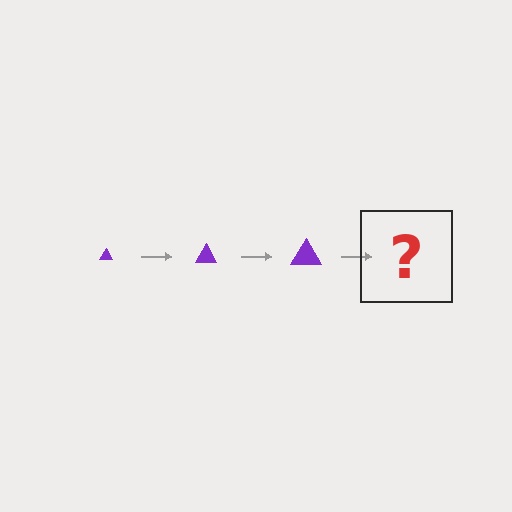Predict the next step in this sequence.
The next step is a purple triangle, larger than the previous one.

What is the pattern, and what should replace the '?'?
The pattern is that the triangle gets progressively larger each step. The '?' should be a purple triangle, larger than the previous one.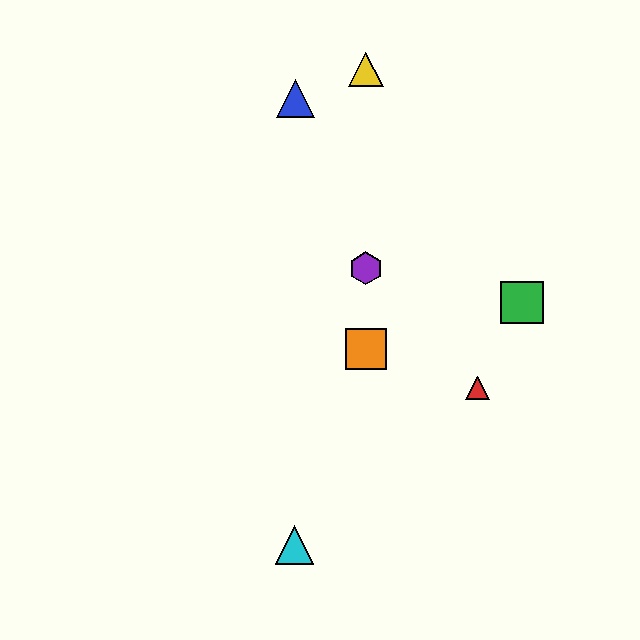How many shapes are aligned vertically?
3 shapes (the yellow triangle, the purple hexagon, the orange square) are aligned vertically.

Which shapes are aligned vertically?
The yellow triangle, the purple hexagon, the orange square are aligned vertically.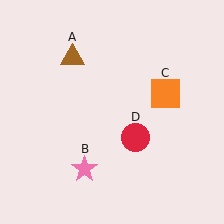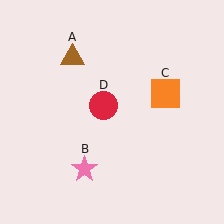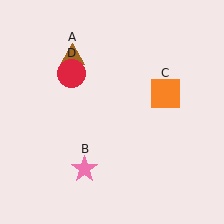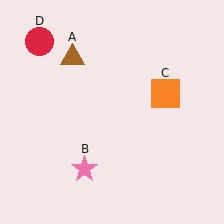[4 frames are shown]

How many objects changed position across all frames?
1 object changed position: red circle (object D).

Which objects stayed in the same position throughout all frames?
Brown triangle (object A) and pink star (object B) and orange square (object C) remained stationary.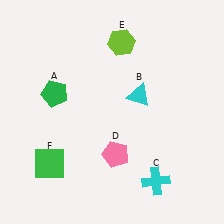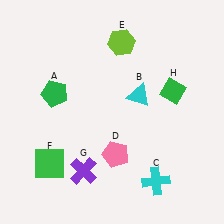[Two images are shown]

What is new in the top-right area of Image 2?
A green diamond (H) was added in the top-right area of Image 2.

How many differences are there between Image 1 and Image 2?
There are 2 differences between the two images.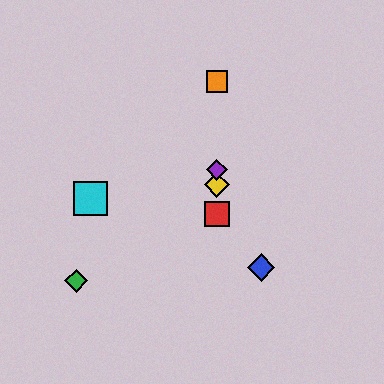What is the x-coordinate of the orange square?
The orange square is at x≈217.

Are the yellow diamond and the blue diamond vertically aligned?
No, the yellow diamond is at x≈217 and the blue diamond is at x≈261.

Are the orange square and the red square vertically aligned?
Yes, both are at x≈217.